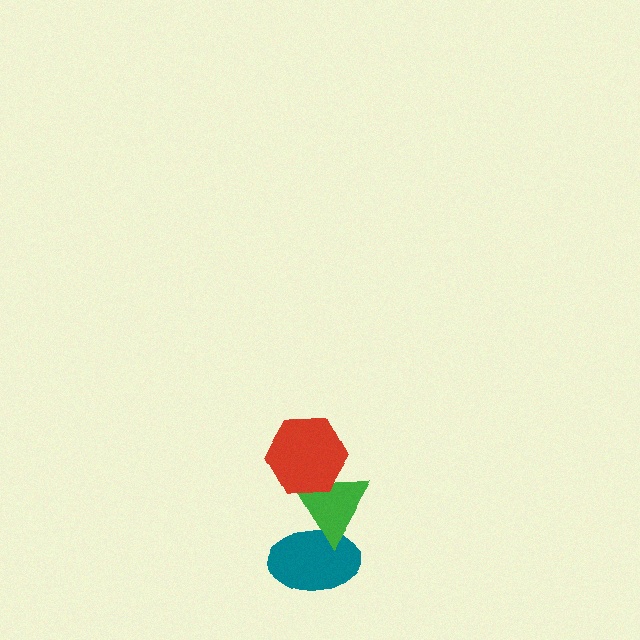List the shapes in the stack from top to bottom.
From top to bottom: the red hexagon, the green triangle, the teal ellipse.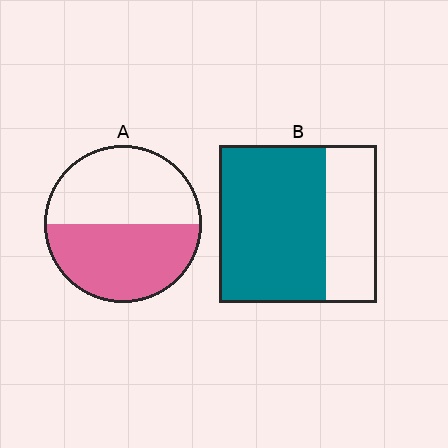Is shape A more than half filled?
Roughly half.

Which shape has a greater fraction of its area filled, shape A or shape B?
Shape B.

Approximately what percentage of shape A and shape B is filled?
A is approximately 50% and B is approximately 70%.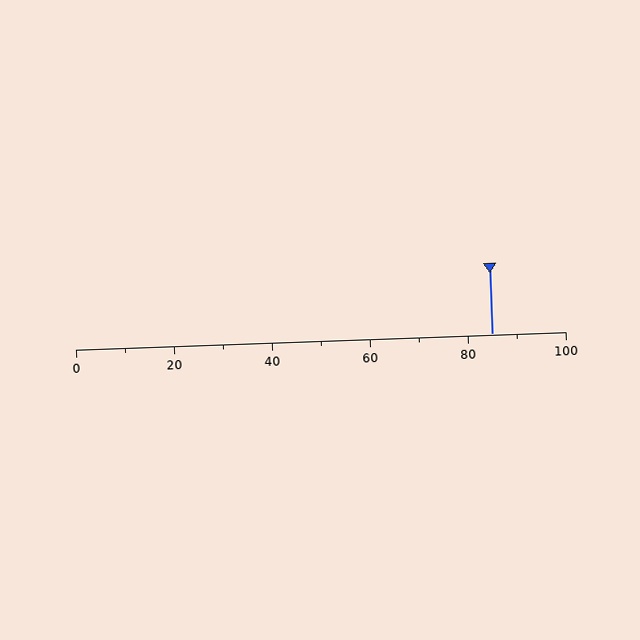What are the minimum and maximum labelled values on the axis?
The axis runs from 0 to 100.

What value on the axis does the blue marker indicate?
The marker indicates approximately 85.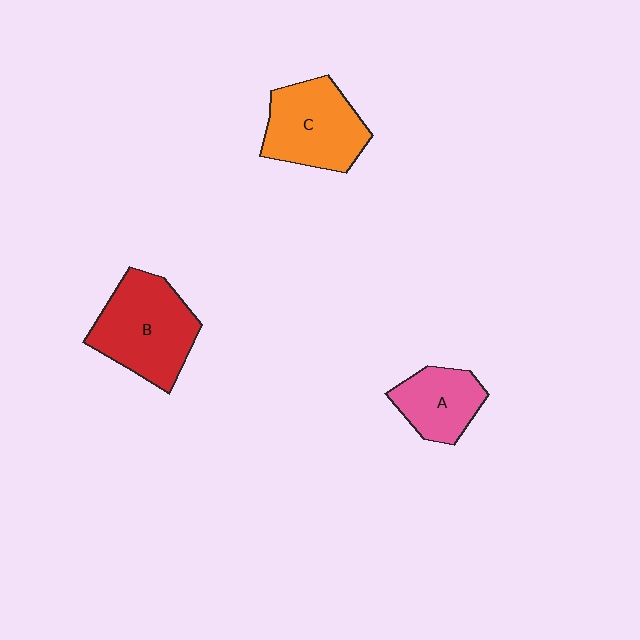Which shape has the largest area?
Shape B (red).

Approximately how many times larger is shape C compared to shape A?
Approximately 1.4 times.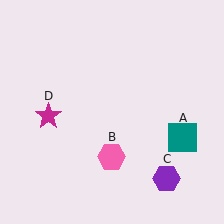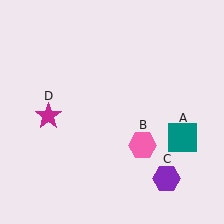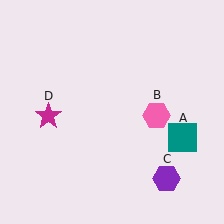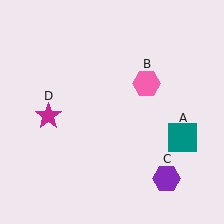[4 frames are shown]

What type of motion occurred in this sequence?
The pink hexagon (object B) rotated counterclockwise around the center of the scene.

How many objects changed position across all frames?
1 object changed position: pink hexagon (object B).